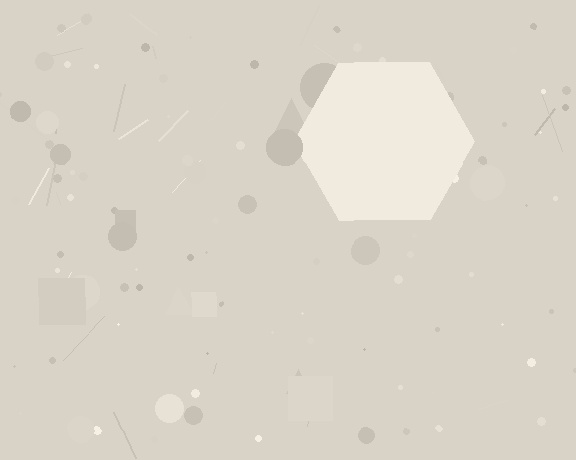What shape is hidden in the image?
A hexagon is hidden in the image.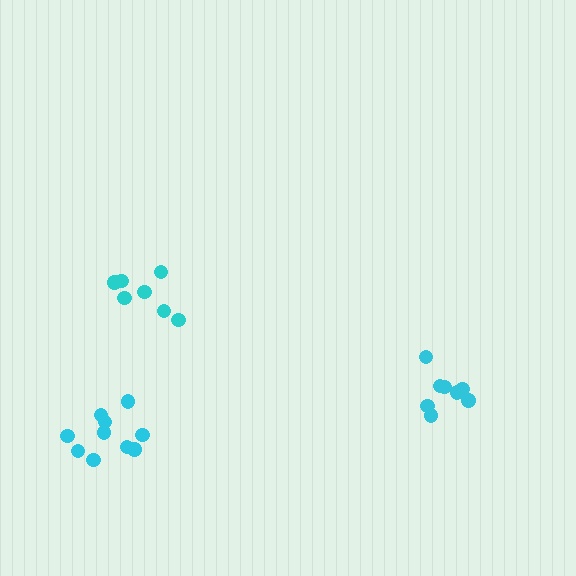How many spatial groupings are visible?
There are 3 spatial groupings.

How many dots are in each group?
Group 1: 8 dots, Group 2: 7 dots, Group 3: 10 dots (25 total).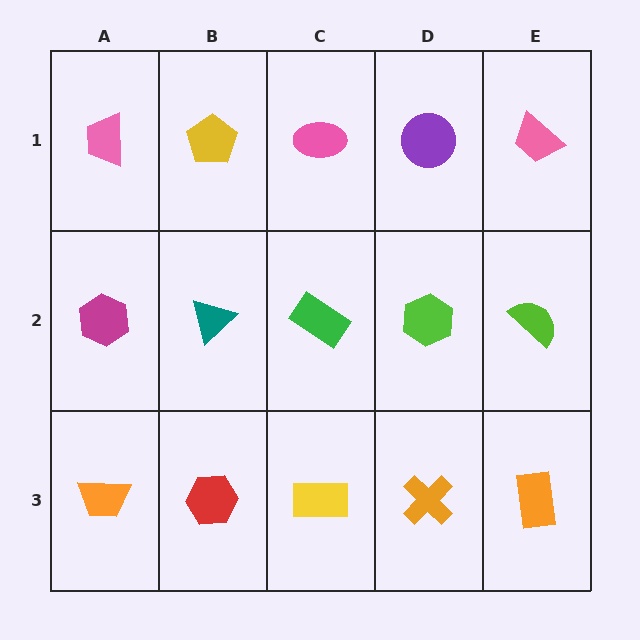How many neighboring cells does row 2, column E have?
3.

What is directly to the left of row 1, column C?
A yellow pentagon.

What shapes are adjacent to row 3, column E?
A lime semicircle (row 2, column E), an orange cross (row 3, column D).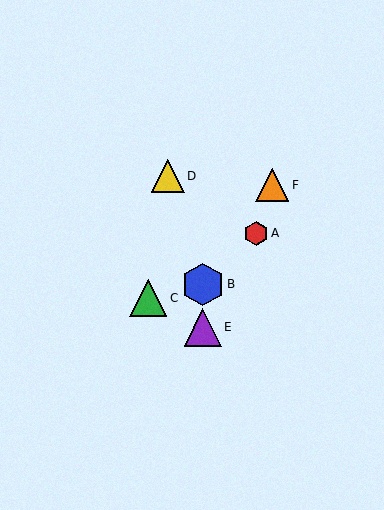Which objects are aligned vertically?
Objects B, E are aligned vertically.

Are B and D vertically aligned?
No, B is at x≈203 and D is at x≈168.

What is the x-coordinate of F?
Object F is at x≈272.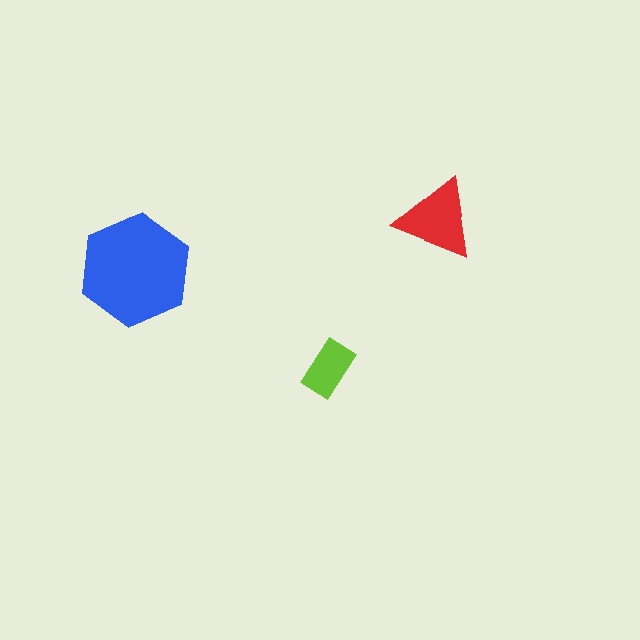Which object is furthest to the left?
The blue hexagon is leftmost.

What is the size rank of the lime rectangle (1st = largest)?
3rd.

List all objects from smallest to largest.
The lime rectangle, the red triangle, the blue hexagon.